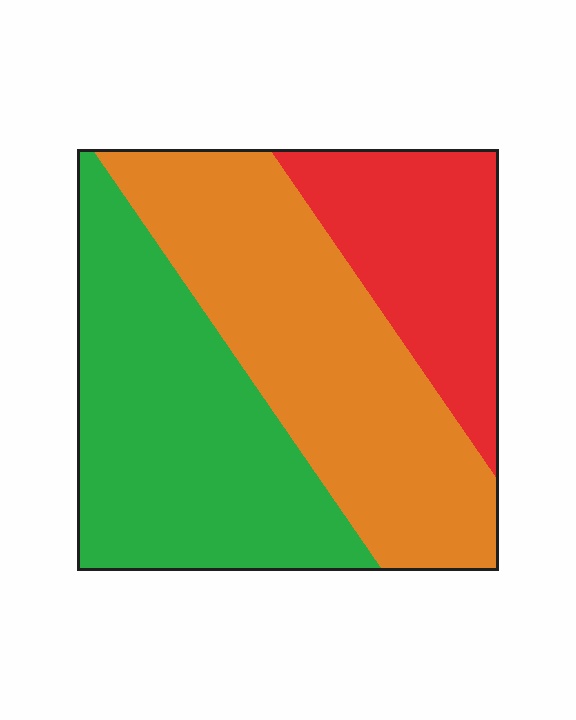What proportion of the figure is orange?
Orange covers around 40% of the figure.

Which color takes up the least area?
Red, at roughly 20%.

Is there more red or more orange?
Orange.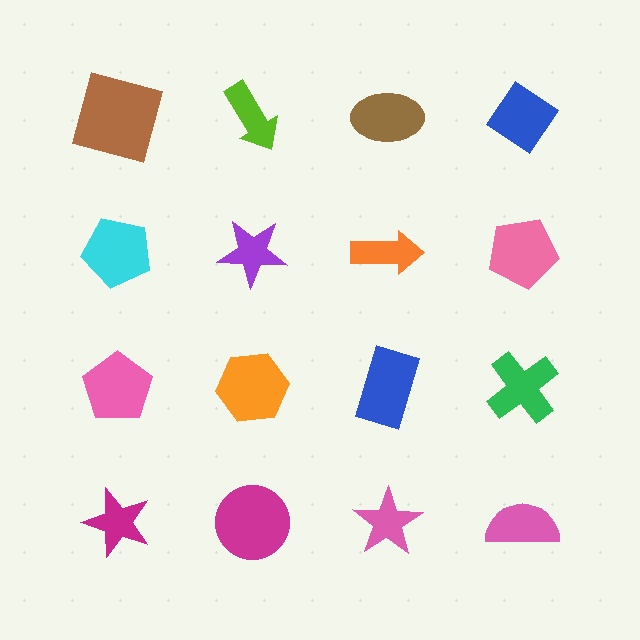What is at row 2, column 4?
A pink pentagon.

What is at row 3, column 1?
A pink pentagon.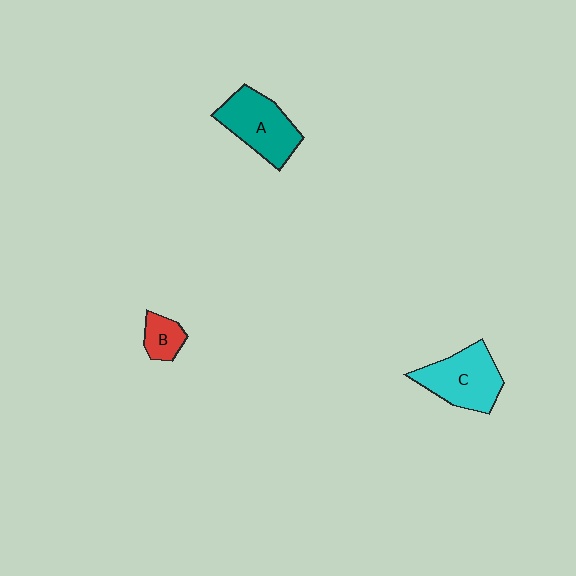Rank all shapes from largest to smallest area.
From largest to smallest: C (cyan), A (teal), B (red).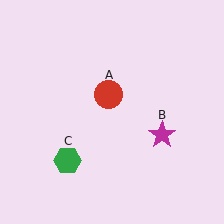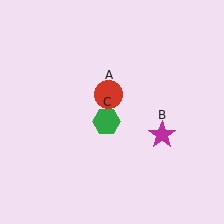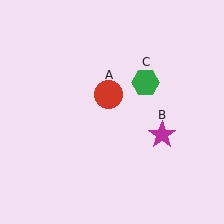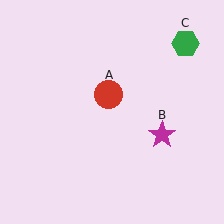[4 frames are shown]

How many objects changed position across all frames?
1 object changed position: green hexagon (object C).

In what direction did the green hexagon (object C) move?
The green hexagon (object C) moved up and to the right.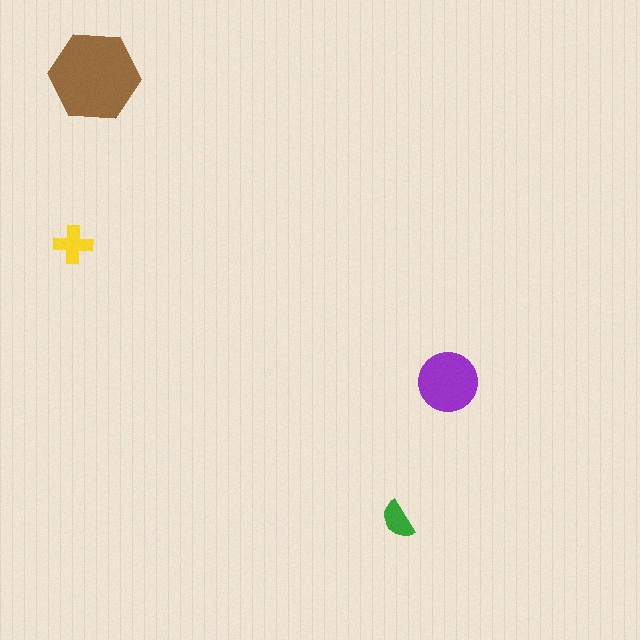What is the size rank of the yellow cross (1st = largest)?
3rd.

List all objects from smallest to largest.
The green semicircle, the yellow cross, the purple circle, the brown hexagon.